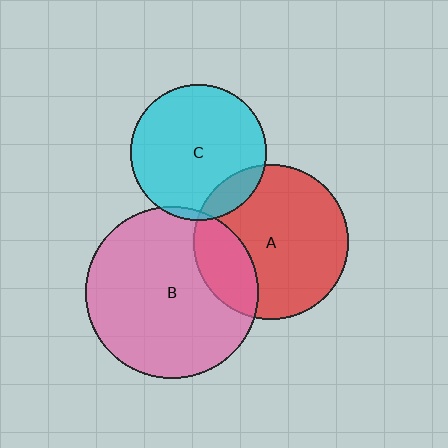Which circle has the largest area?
Circle B (pink).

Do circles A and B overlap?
Yes.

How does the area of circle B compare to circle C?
Approximately 1.6 times.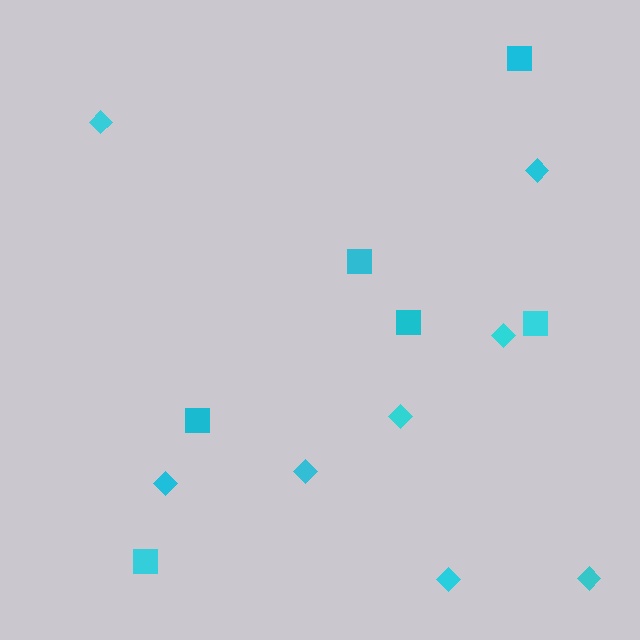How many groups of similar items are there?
There are 2 groups: one group of squares (6) and one group of diamonds (8).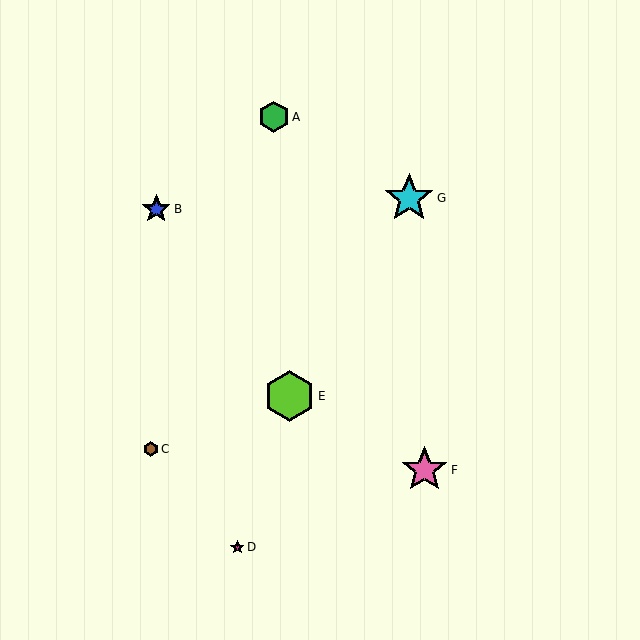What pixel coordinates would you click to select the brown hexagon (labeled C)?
Click at (151, 449) to select the brown hexagon C.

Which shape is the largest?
The lime hexagon (labeled E) is the largest.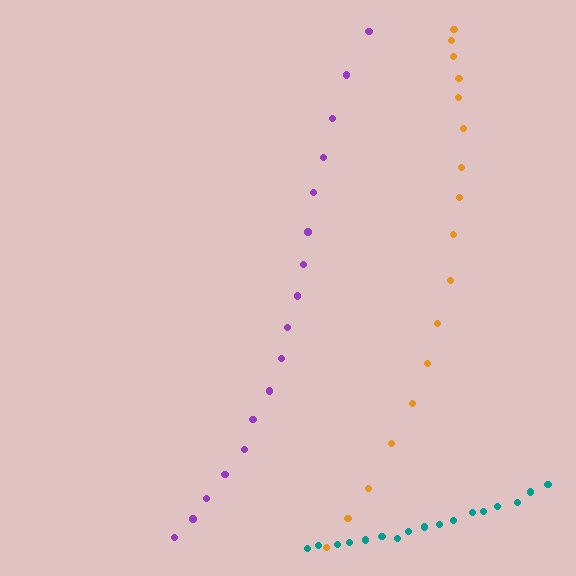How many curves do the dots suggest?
There are 3 distinct paths.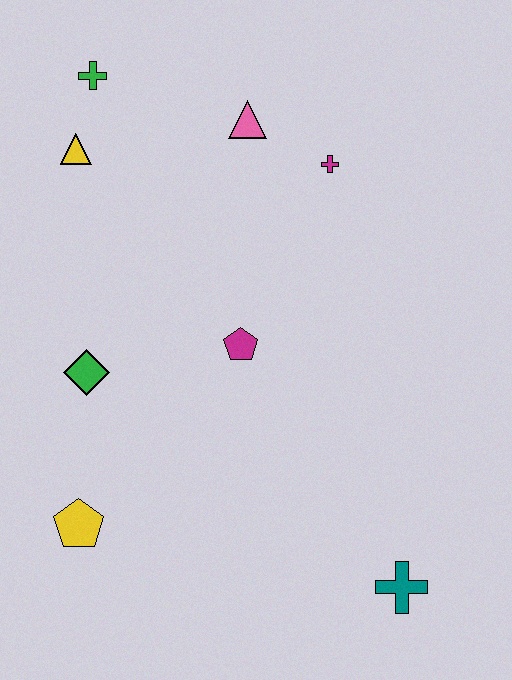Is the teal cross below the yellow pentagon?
Yes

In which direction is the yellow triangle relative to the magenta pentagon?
The yellow triangle is above the magenta pentagon.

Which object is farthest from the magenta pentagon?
The green cross is farthest from the magenta pentagon.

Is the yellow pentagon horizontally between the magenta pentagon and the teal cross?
No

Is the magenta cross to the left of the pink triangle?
No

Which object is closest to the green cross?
The yellow triangle is closest to the green cross.